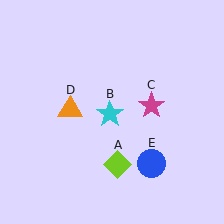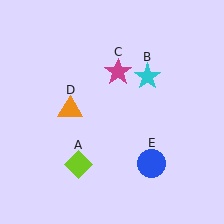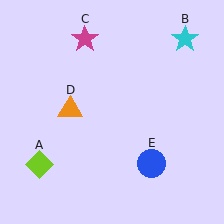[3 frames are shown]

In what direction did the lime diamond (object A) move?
The lime diamond (object A) moved left.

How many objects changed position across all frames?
3 objects changed position: lime diamond (object A), cyan star (object B), magenta star (object C).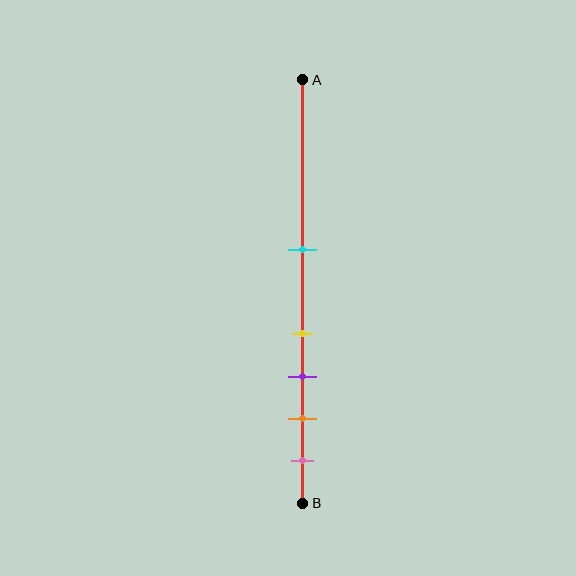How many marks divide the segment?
There are 5 marks dividing the segment.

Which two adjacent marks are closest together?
The yellow and purple marks are the closest adjacent pair.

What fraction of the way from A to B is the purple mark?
The purple mark is approximately 70% (0.7) of the way from A to B.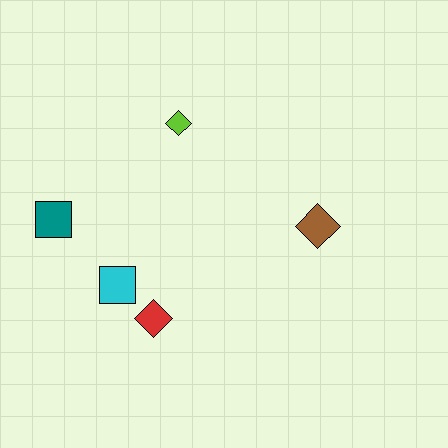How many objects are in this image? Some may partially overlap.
There are 5 objects.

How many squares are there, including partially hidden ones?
There are 2 squares.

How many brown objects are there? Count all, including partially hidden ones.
There is 1 brown object.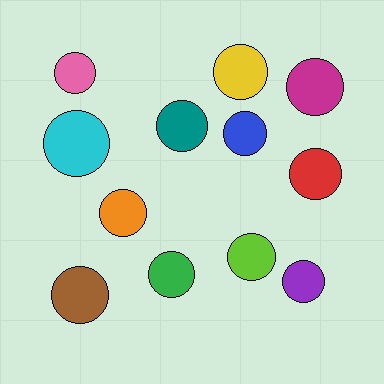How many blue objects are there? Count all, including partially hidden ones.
There is 1 blue object.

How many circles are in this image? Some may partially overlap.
There are 12 circles.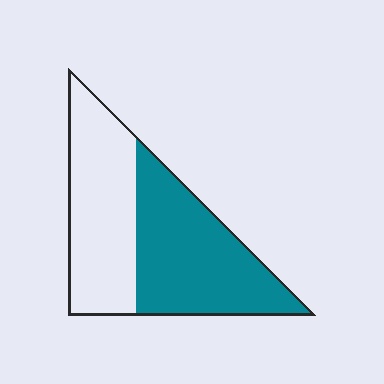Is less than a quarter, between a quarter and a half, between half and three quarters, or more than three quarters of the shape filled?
Between half and three quarters.